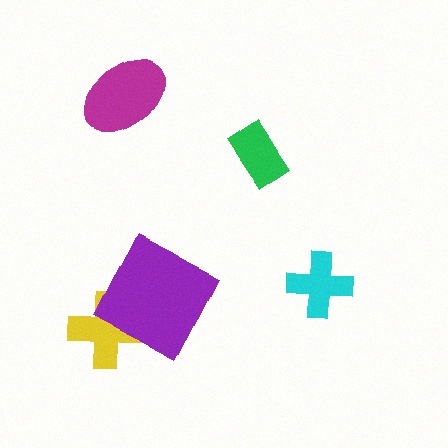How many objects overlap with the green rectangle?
0 objects overlap with the green rectangle.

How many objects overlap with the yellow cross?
1 object overlaps with the yellow cross.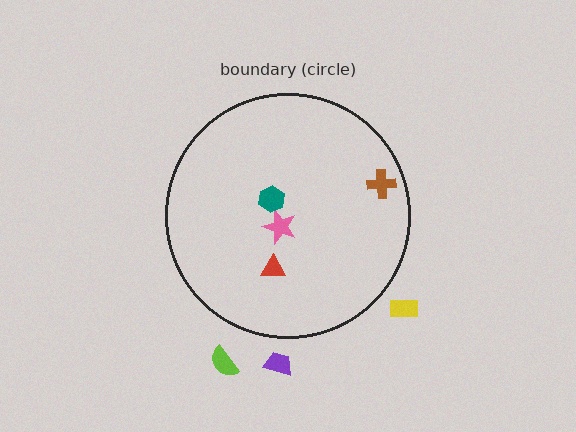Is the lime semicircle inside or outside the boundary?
Outside.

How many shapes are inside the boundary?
4 inside, 3 outside.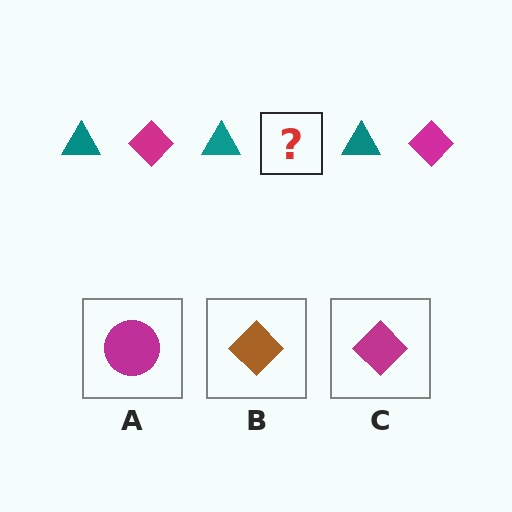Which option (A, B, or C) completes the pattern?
C.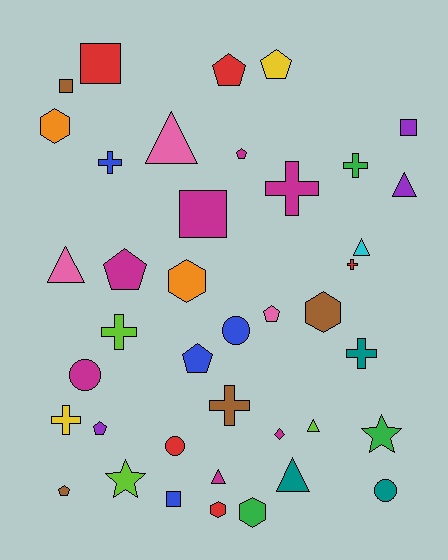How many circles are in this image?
There are 4 circles.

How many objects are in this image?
There are 40 objects.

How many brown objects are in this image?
There are 4 brown objects.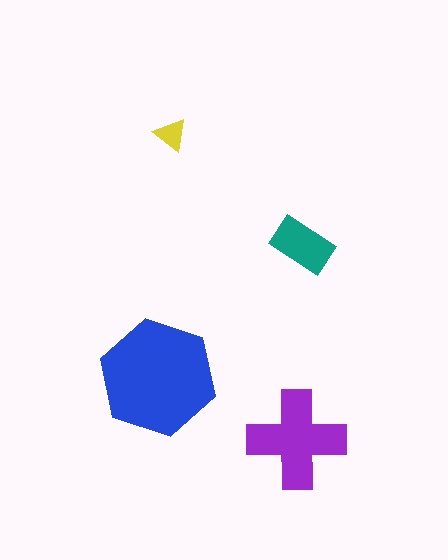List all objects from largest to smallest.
The blue hexagon, the purple cross, the teal rectangle, the yellow triangle.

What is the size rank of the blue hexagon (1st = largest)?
1st.